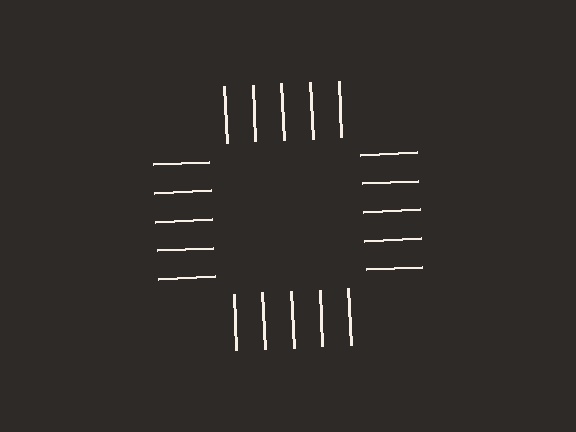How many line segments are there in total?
20 — 5 along each of the 4 edges.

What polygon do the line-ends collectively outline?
An illusory square — the line segments terminate on its edges but no continuous stroke is drawn.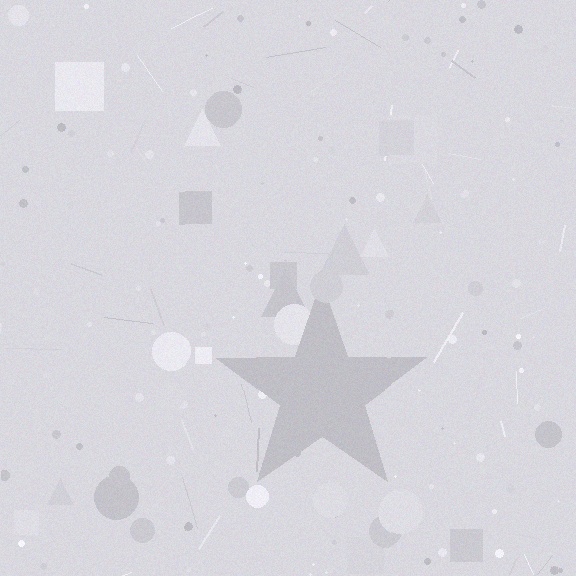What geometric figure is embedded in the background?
A star is embedded in the background.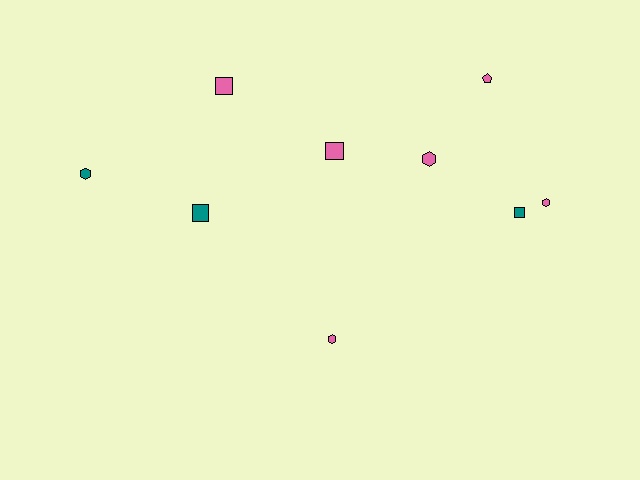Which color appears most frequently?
Pink, with 6 objects.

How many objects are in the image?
There are 9 objects.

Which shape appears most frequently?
Square, with 4 objects.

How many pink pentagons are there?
There is 1 pink pentagon.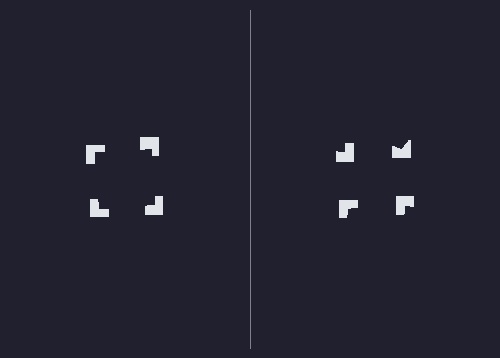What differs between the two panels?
The notched squares are positioned identically on both sides; only the wedge orientations differ. On the left they align to a square; on the right they are misaligned.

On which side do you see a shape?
An illusory square appears on the left side. On the right side the wedge cuts are rotated, so no coherent shape forms.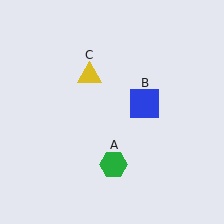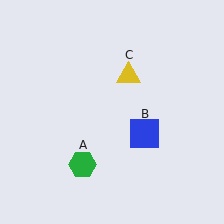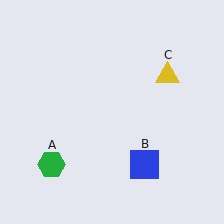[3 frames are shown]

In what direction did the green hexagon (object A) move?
The green hexagon (object A) moved left.